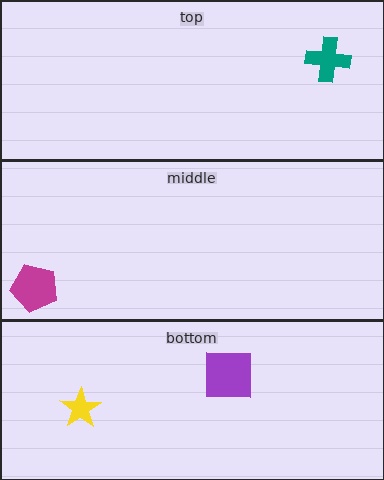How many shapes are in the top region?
1.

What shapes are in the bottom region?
The purple square, the yellow star.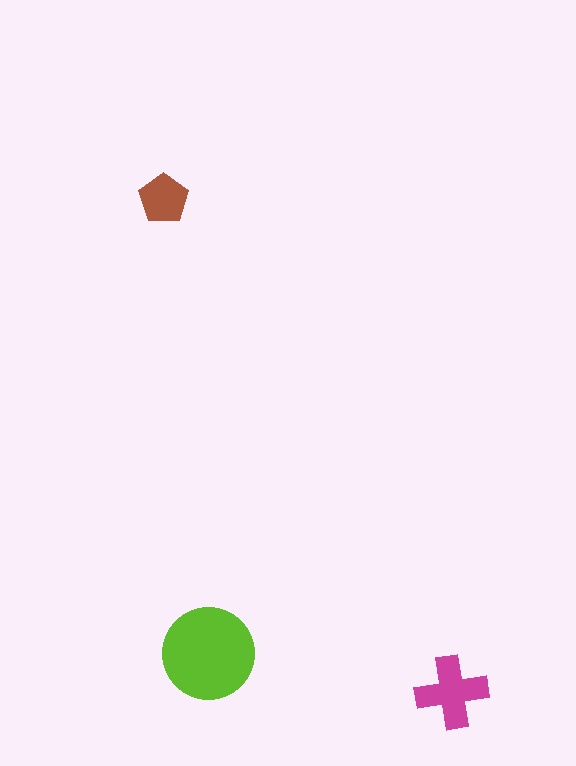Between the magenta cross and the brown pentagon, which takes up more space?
The magenta cross.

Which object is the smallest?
The brown pentagon.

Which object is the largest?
The lime circle.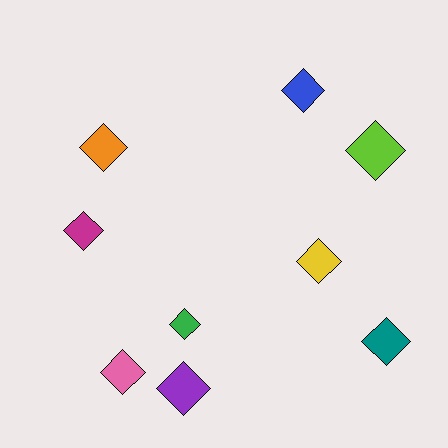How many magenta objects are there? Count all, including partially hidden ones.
There is 1 magenta object.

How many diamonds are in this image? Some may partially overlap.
There are 9 diamonds.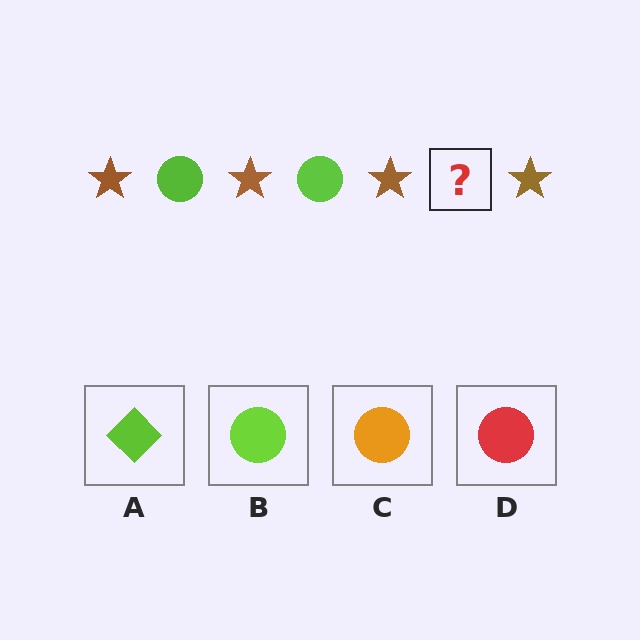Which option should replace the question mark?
Option B.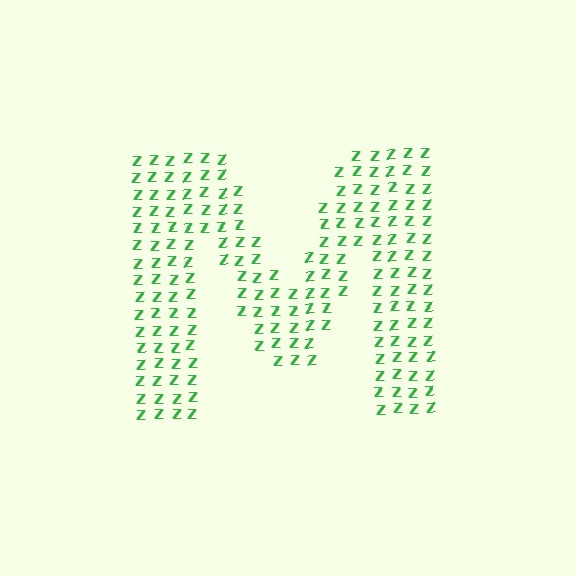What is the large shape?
The large shape is the letter M.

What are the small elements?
The small elements are letter Z's.